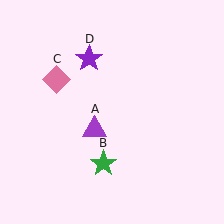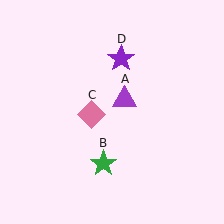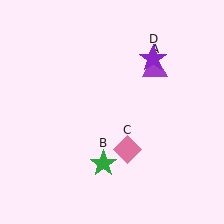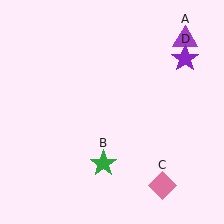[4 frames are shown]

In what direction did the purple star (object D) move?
The purple star (object D) moved right.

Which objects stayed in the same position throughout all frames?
Green star (object B) remained stationary.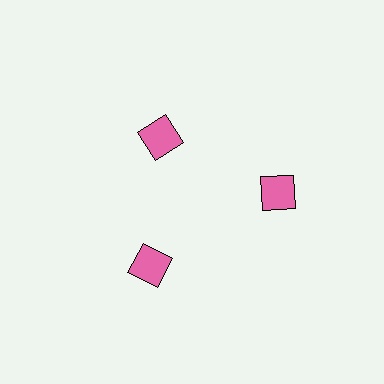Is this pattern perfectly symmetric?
No. The 3 pink squares are arranged in a ring, but one element near the 11 o'clock position is pulled inward toward the center, breaking the 3-fold rotational symmetry.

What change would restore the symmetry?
The symmetry would be restored by moving it outward, back onto the ring so that all 3 squares sit at equal angles and equal distance from the center.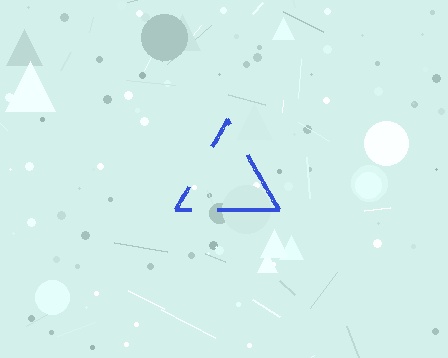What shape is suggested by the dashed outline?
The dashed outline suggests a triangle.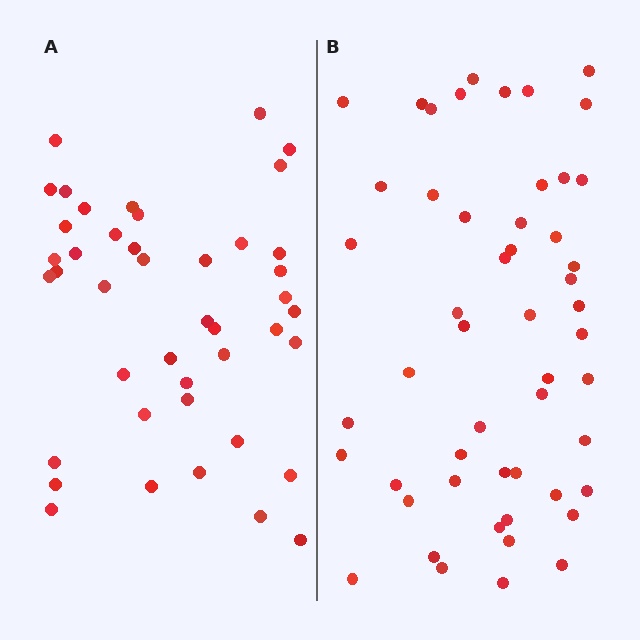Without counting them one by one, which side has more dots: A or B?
Region B (the right region) has more dots.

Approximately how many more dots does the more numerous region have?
Region B has roughly 8 or so more dots than region A.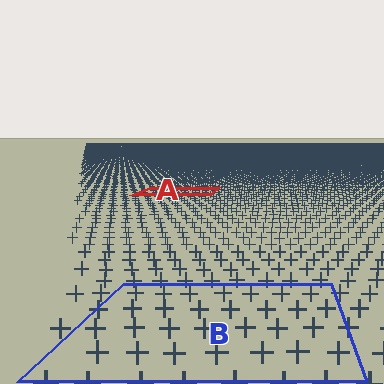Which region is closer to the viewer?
Region B is closer. The texture elements there are larger and more spread out.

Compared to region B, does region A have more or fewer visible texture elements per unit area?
Region A has more texture elements per unit area — they are packed more densely because it is farther away.